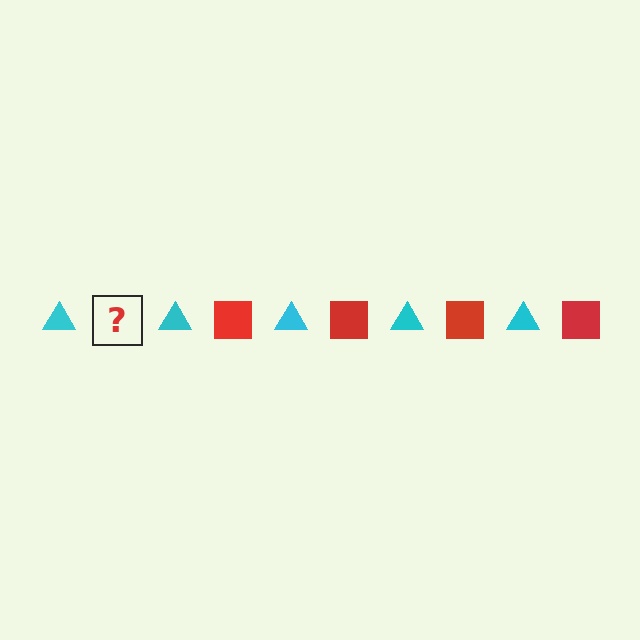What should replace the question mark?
The question mark should be replaced with a red square.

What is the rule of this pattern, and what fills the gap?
The rule is that the pattern alternates between cyan triangle and red square. The gap should be filled with a red square.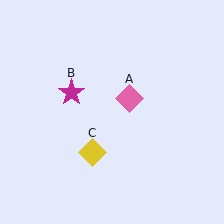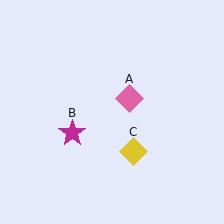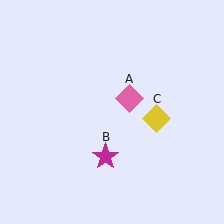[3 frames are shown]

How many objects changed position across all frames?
2 objects changed position: magenta star (object B), yellow diamond (object C).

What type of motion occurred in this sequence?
The magenta star (object B), yellow diamond (object C) rotated counterclockwise around the center of the scene.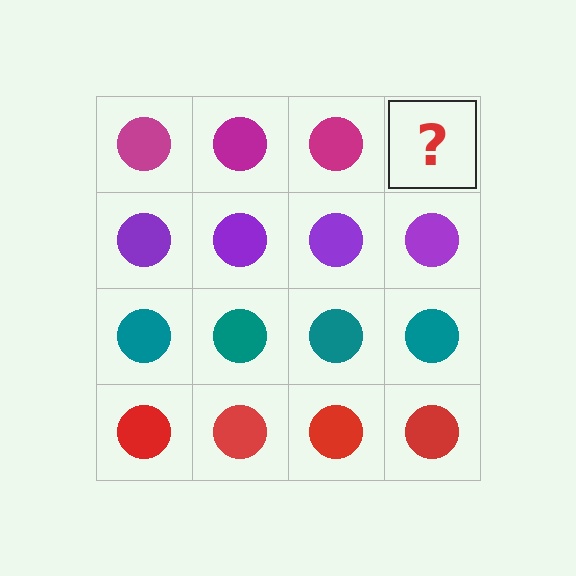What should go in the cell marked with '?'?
The missing cell should contain a magenta circle.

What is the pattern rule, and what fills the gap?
The rule is that each row has a consistent color. The gap should be filled with a magenta circle.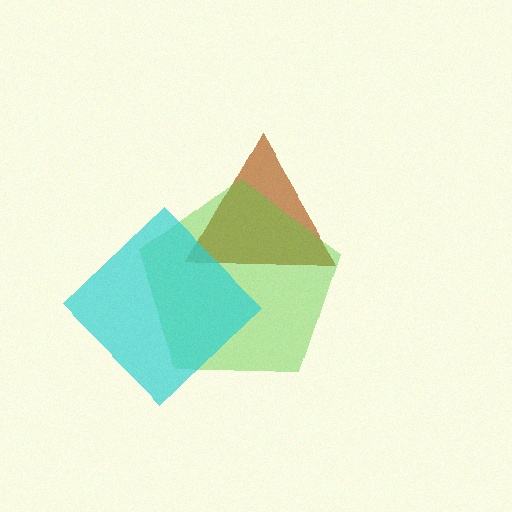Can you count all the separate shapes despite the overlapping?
Yes, there are 3 separate shapes.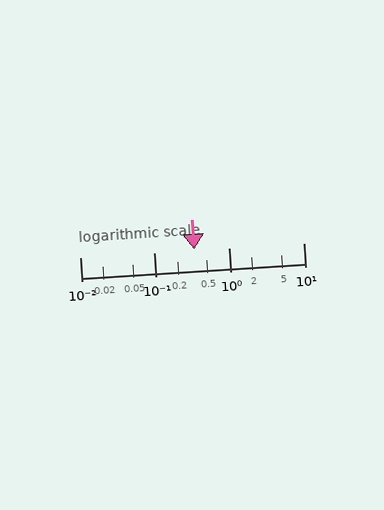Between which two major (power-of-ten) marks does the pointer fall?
The pointer is between 0.1 and 1.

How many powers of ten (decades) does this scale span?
The scale spans 3 decades, from 0.01 to 10.